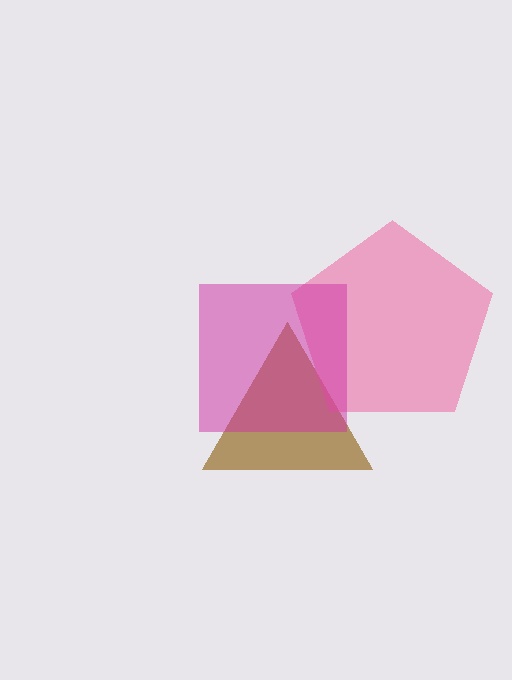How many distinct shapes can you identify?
There are 3 distinct shapes: a brown triangle, a pink pentagon, a magenta square.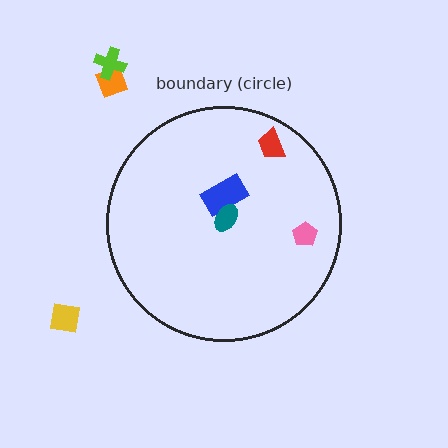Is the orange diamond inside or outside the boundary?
Outside.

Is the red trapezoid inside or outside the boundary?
Inside.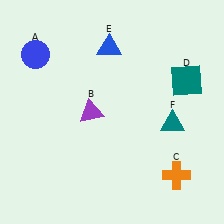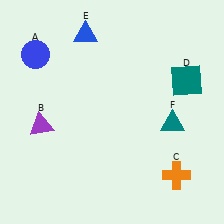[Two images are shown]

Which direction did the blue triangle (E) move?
The blue triangle (E) moved left.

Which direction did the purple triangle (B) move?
The purple triangle (B) moved left.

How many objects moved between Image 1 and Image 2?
2 objects moved between the two images.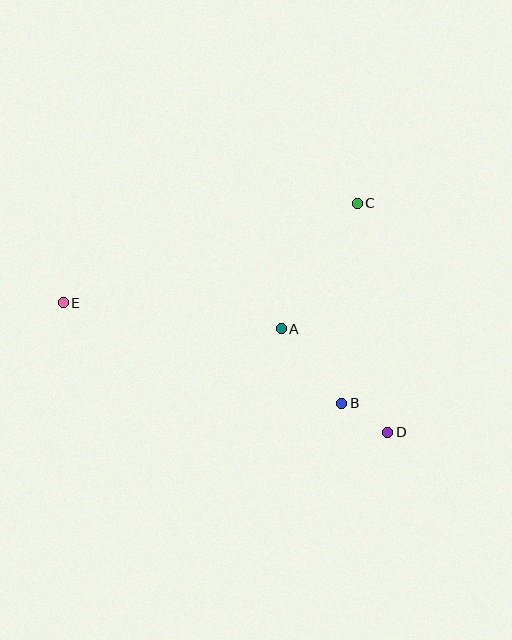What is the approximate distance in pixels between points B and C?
The distance between B and C is approximately 200 pixels.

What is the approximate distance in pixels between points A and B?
The distance between A and B is approximately 96 pixels.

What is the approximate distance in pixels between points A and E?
The distance between A and E is approximately 220 pixels.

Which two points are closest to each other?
Points B and D are closest to each other.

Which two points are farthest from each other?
Points D and E are farthest from each other.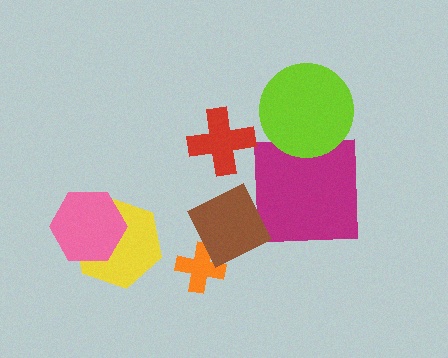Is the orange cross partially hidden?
Yes, it is partially covered by another shape.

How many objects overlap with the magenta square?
2 objects overlap with the magenta square.